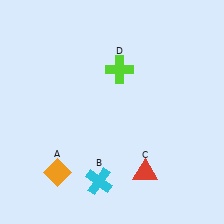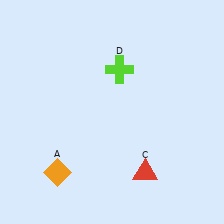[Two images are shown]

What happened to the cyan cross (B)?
The cyan cross (B) was removed in Image 2. It was in the bottom-left area of Image 1.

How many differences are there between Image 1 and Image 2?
There is 1 difference between the two images.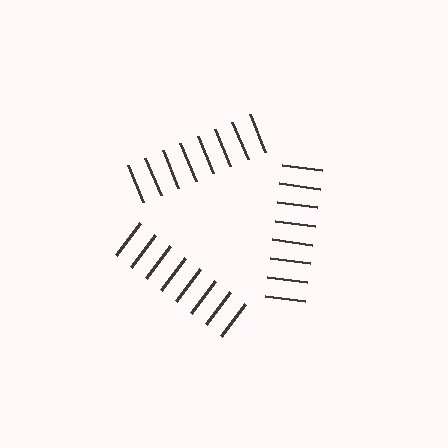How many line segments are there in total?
24 — 8 along each of the 3 edges.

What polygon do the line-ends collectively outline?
An illusory triangle — the line segments terminate on its edges but no continuous stroke is drawn.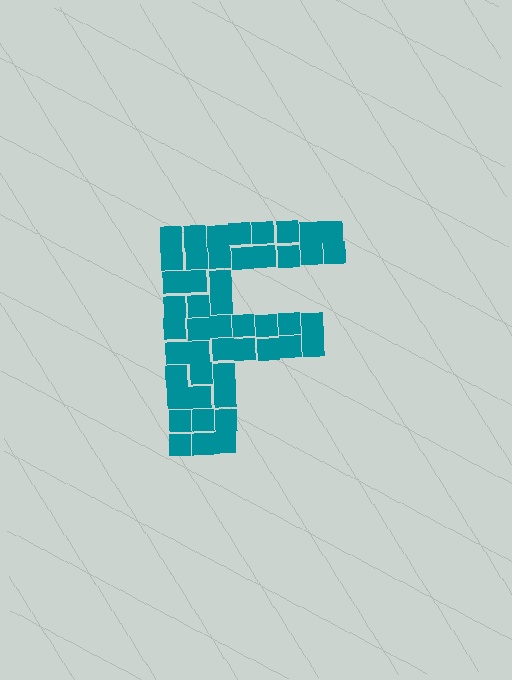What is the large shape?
The large shape is the letter F.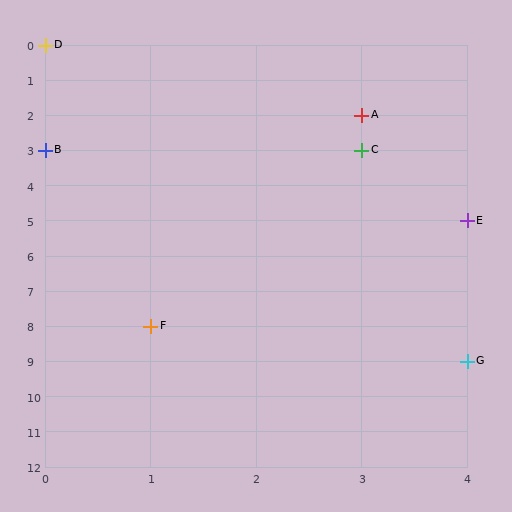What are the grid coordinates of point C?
Point C is at grid coordinates (3, 3).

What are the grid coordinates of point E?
Point E is at grid coordinates (4, 5).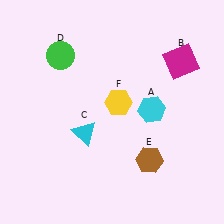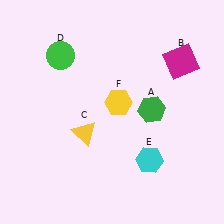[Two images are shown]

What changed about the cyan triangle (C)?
In Image 1, C is cyan. In Image 2, it changed to yellow.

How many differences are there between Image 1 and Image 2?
There are 3 differences between the two images.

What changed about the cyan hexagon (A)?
In Image 1, A is cyan. In Image 2, it changed to green.